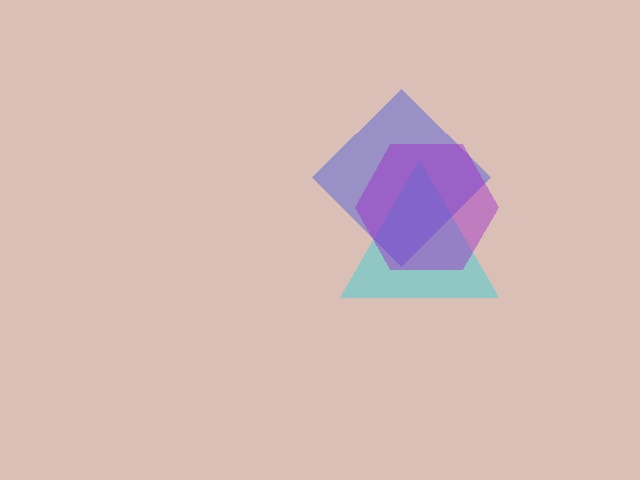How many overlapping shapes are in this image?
There are 3 overlapping shapes in the image.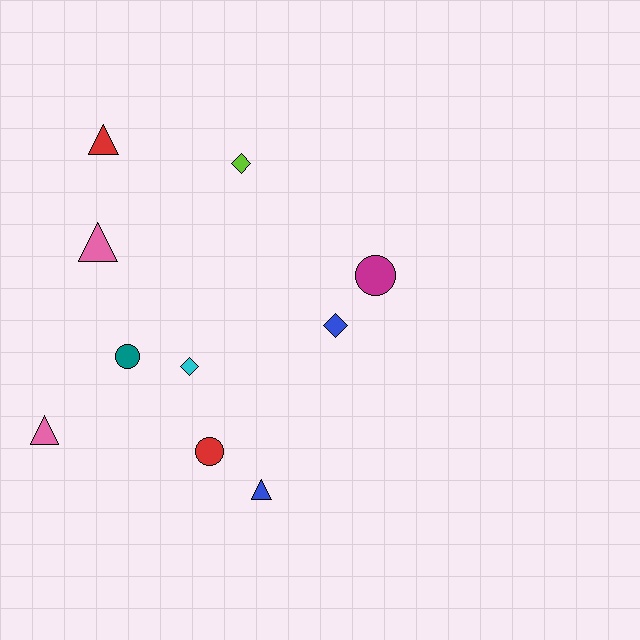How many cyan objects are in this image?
There is 1 cyan object.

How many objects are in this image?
There are 10 objects.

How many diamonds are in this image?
There are 3 diamonds.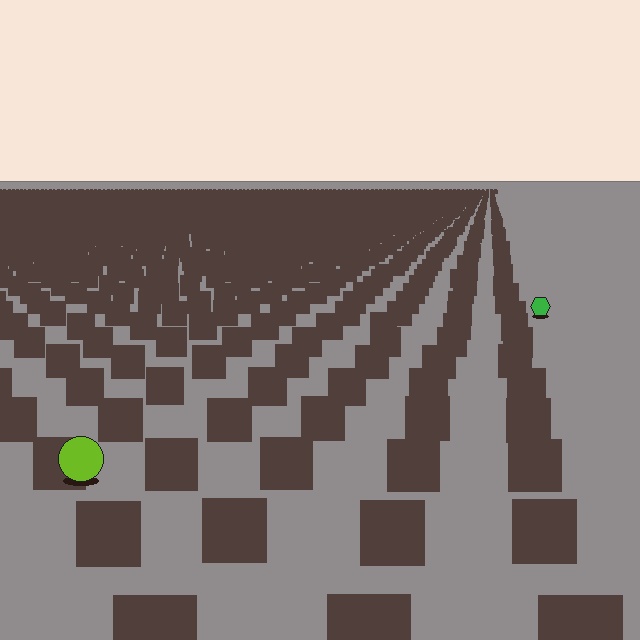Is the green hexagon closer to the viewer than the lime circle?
No. The lime circle is closer — you can tell from the texture gradient: the ground texture is coarser near it.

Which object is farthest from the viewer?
The green hexagon is farthest from the viewer. It appears smaller and the ground texture around it is denser.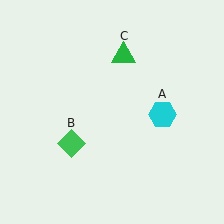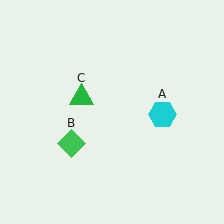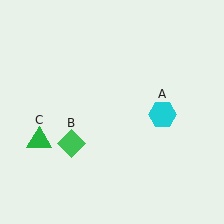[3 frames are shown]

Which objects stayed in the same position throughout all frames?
Cyan hexagon (object A) and green diamond (object B) remained stationary.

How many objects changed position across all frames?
1 object changed position: green triangle (object C).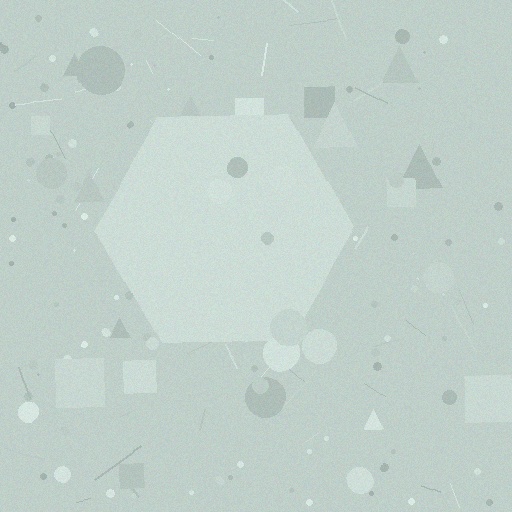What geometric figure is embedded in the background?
A hexagon is embedded in the background.